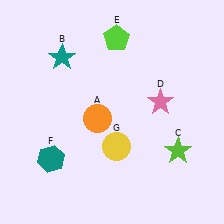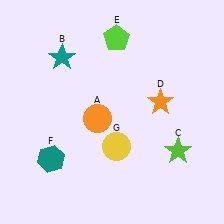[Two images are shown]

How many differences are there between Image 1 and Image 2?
There is 1 difference between the two images.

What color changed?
The star (D) changed from pink in Image 1 to orange in Image 2.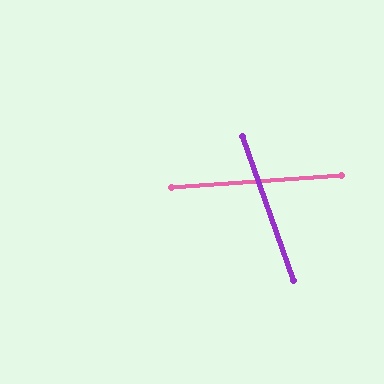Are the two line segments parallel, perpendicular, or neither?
Neither parallel nor perpendicular — they differ by about 75°.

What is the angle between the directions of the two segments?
Approximately 75 degrees.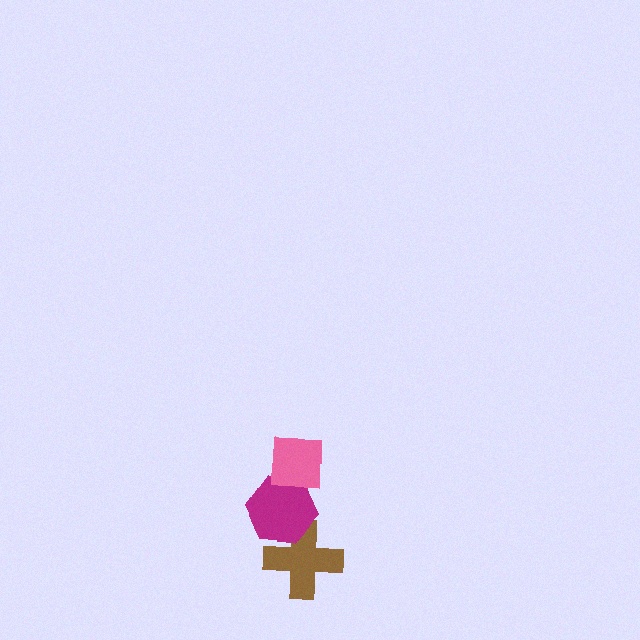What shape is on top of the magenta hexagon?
The pink square is on top of the magenta hexagon.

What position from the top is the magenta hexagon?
The magenta hexagon is 2nd from the top.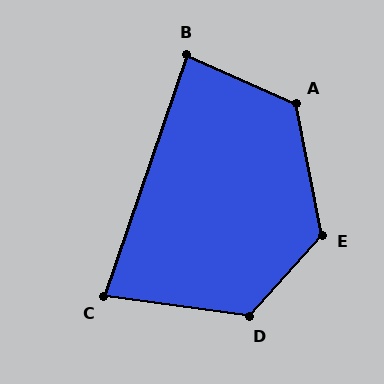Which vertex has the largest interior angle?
E, at approximately 127 degrees.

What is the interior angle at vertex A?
Approximately 125 degrees (obtuse).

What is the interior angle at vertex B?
Approximately 85 degrees (approximately right).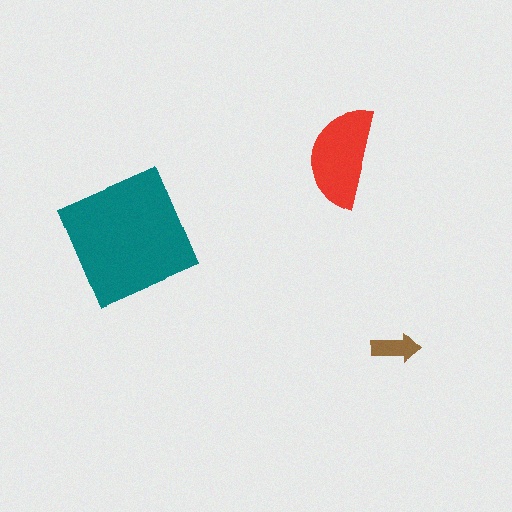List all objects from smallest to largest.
The brown arrow, the red semicircle, the teal square.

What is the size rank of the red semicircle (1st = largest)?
2nd.